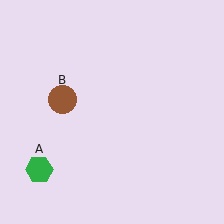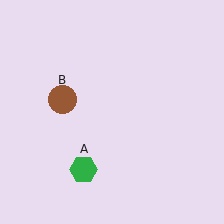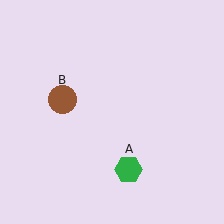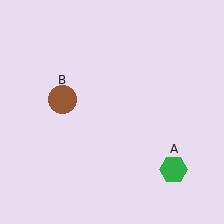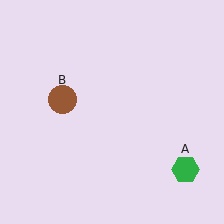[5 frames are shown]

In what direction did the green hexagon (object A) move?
The green hexagon (object A) moved right.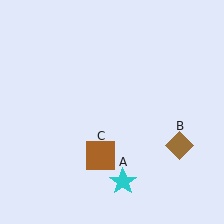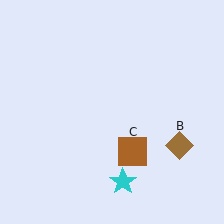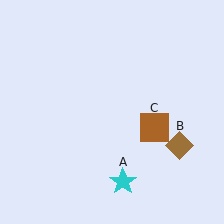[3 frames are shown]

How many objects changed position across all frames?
1 object changed position: brown square (object C).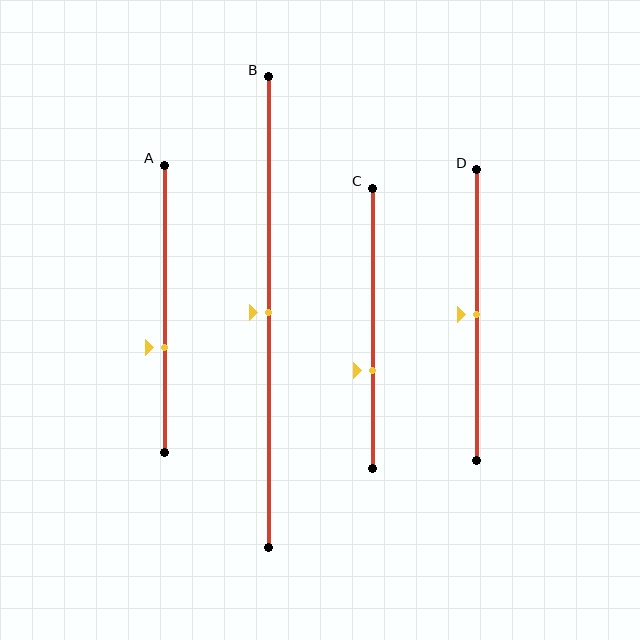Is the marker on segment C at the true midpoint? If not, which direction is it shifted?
No, the marker on segment C is shifted downward by about 15% of the segment length.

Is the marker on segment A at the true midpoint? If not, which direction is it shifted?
No, the marker on segment A is shifted downward by about 14% of the segment length.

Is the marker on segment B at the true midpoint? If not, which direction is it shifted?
Yes, the marker on segment B is at the true midpoint.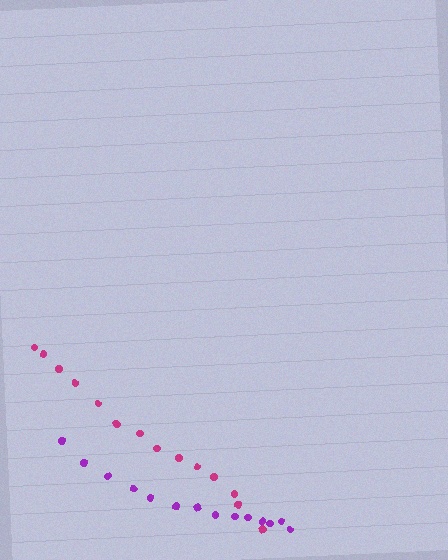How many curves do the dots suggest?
There are 2 distinct paths.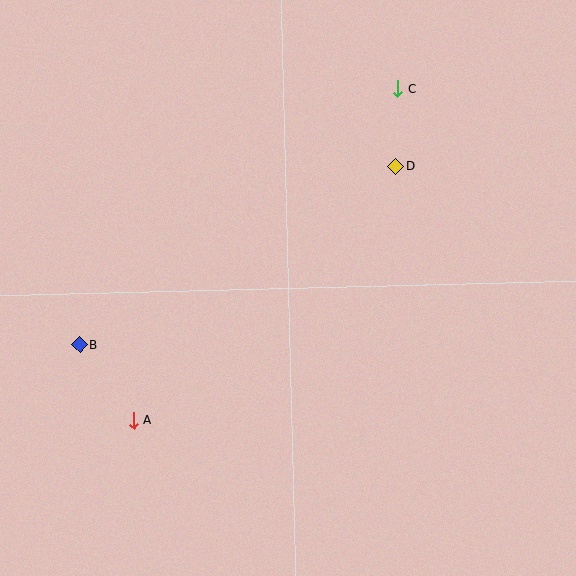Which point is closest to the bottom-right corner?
Point D is closest to the bottom-right corner.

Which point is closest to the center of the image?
Point D at (396, 166) is closest to the center.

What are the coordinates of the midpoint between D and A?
The midpoint between D and A is at (265, 293).